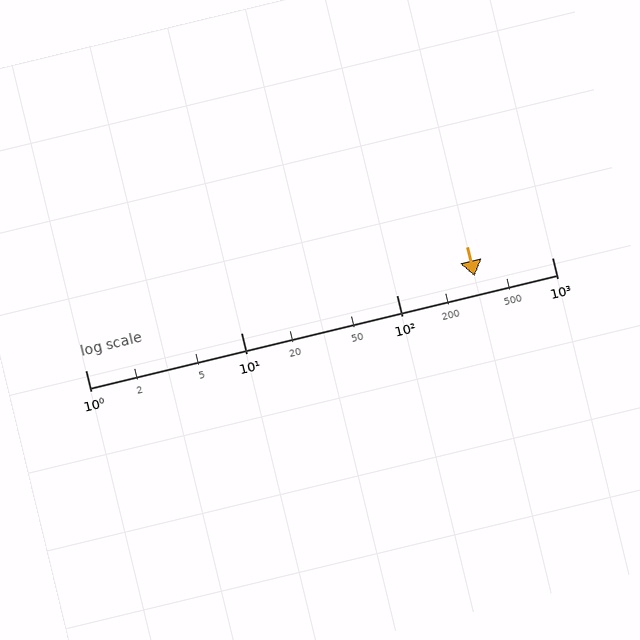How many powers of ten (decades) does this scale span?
The scale spans 3 decades, from 1 to 1000.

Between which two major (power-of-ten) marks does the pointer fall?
The pointer is between 100 and 1000.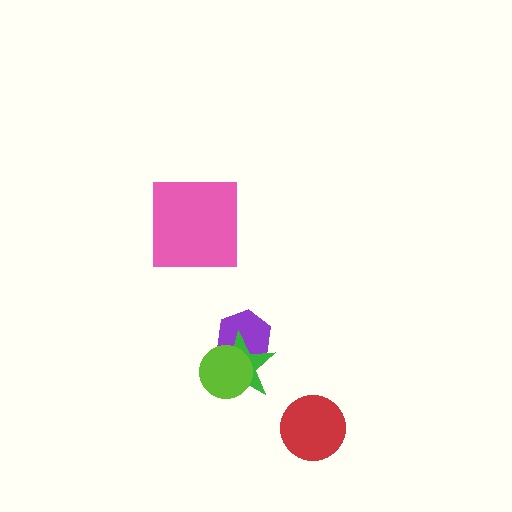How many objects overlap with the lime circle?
2 objects overlap with the lime circle.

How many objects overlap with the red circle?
0 objects overlap with the red circle.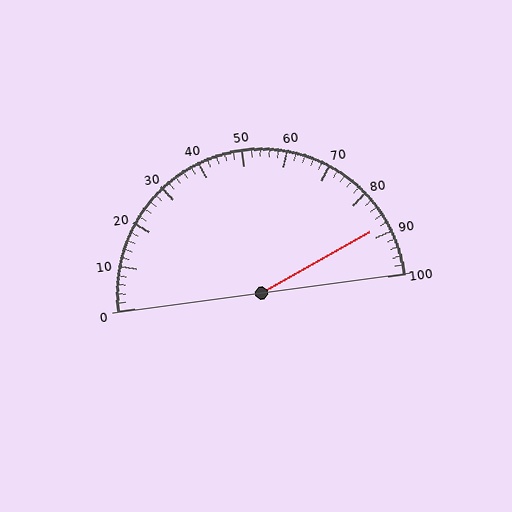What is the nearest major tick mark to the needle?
The nearest major tick mark is 90.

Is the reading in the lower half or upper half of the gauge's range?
The reading is in the upper half of the range (0 to 100).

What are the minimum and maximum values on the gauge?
The gauge ranges from 0 to 100.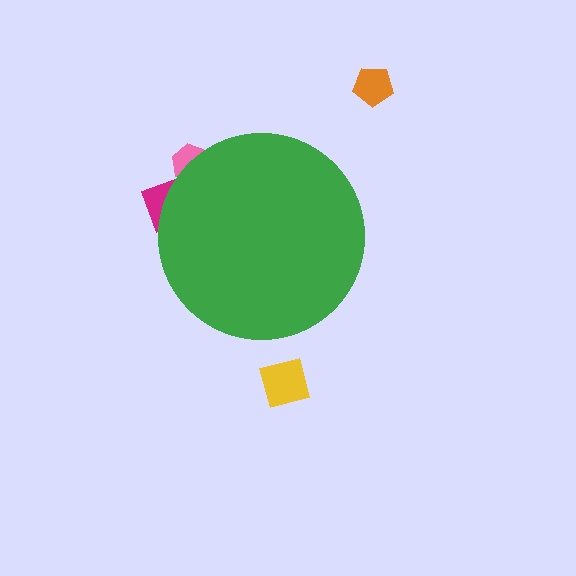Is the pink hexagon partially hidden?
Yes, the pink hexagon is partially hidden behind the green circle.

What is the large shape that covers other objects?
A green circle.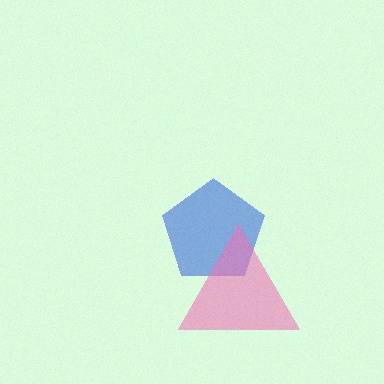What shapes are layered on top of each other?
The layered shapes are: a blue pentagon, a pink triangle.